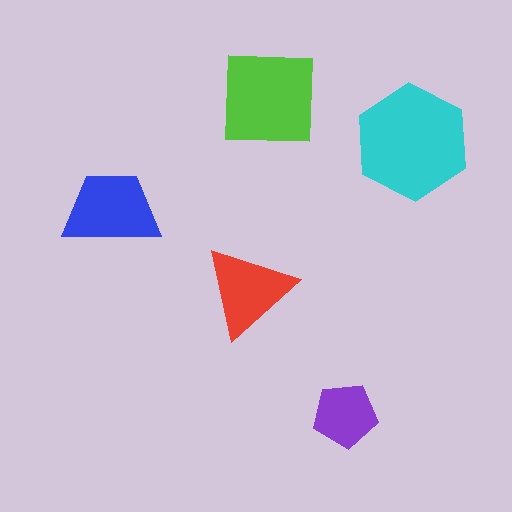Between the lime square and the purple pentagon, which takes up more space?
The lime square.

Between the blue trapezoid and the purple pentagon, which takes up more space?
The blue trapezoid.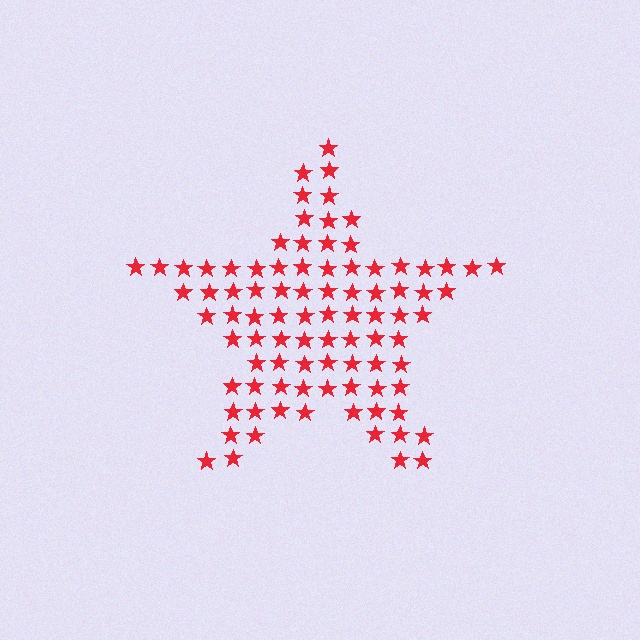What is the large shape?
The large shape is a star.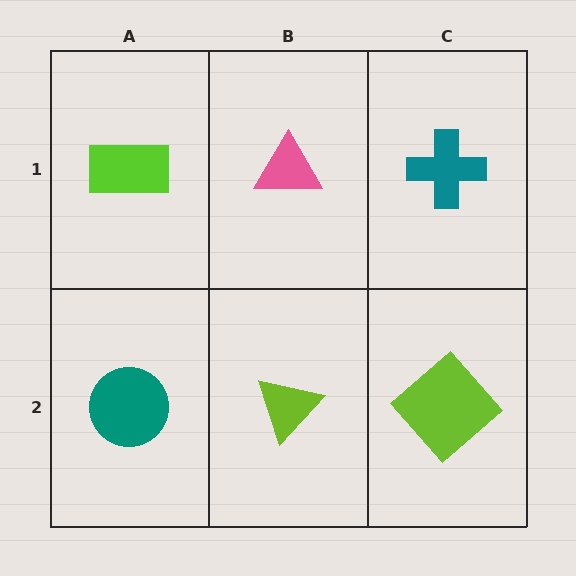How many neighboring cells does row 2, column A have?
2.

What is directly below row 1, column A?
A teal circle.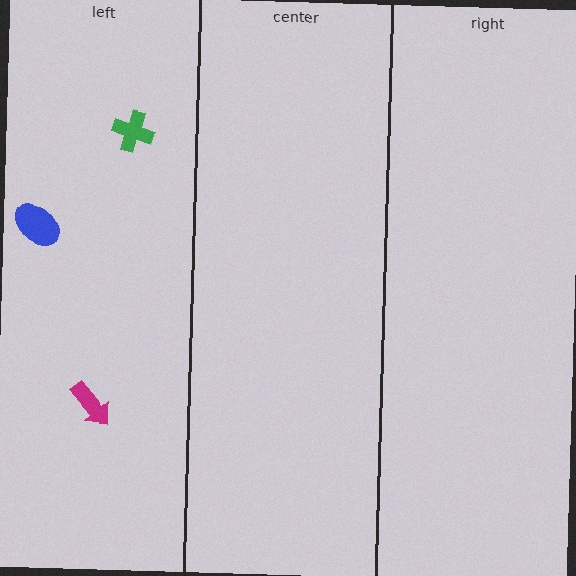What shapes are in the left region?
The green cross, the magenta arrow, the blue ellipse.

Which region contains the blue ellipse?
The left region.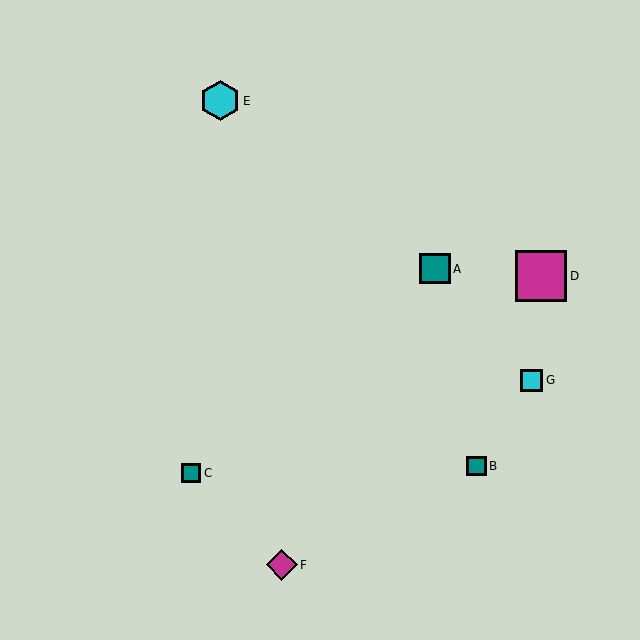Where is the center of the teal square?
The center of the teal square is at (435, 269).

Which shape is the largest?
The magenta square (labeled D) is the largest.